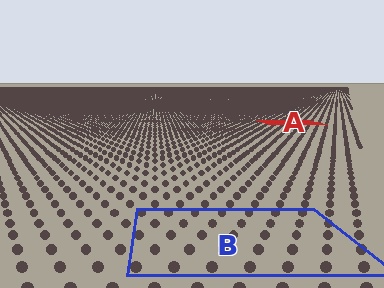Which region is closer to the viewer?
Region B is closer. The texture elements there are larger and more spread out.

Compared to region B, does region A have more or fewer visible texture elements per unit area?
Region A has more texture elements per unit area — they are packed more densely because it is farther away.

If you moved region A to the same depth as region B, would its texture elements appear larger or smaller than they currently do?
They would appear larger. At a closer depth, the same texture elements are projected at a bigger on-screen size.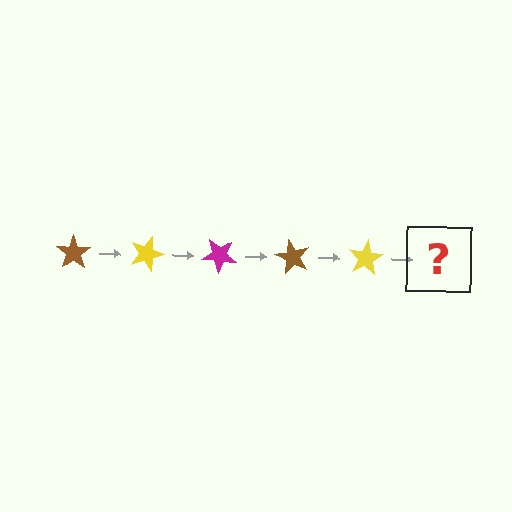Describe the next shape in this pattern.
It should be a magenta star, rotated 100 degrees from the start.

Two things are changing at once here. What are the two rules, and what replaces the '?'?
The two rules are that it rotates 20 degrees each step and the color cycles through brown, yellow, and magenta. The '?' should be a magenta star, rotated 100 degrees from the start.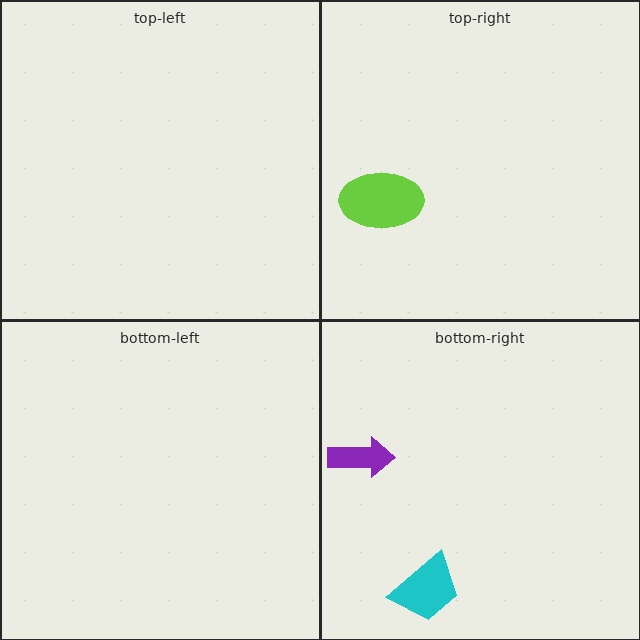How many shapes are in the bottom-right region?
2.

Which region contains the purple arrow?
The bottom-right region.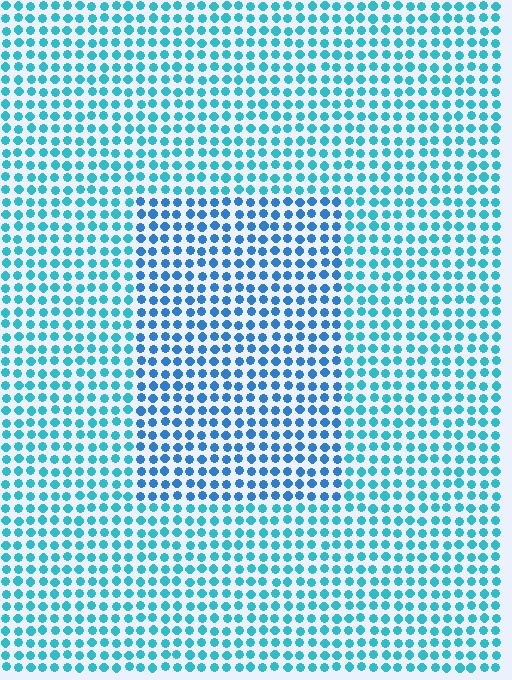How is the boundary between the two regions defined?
The boundary is defined purely by a slight shift in hue (about 26 degrees). Spacing, size, and orientation are identical on both sides.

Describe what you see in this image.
The image is filled with small cyan elements in a uniform arrangement. A rectangle-shaped region is visible where the elements are tinted to a slightly different hue, forming a subtle color boundary.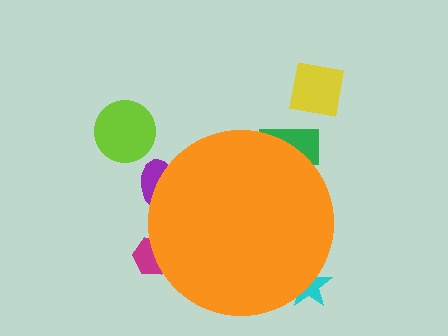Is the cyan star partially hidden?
Yes, the cyan star is partially hidden behind the orange circle.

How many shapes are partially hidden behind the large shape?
4 shapes are partially hidden.